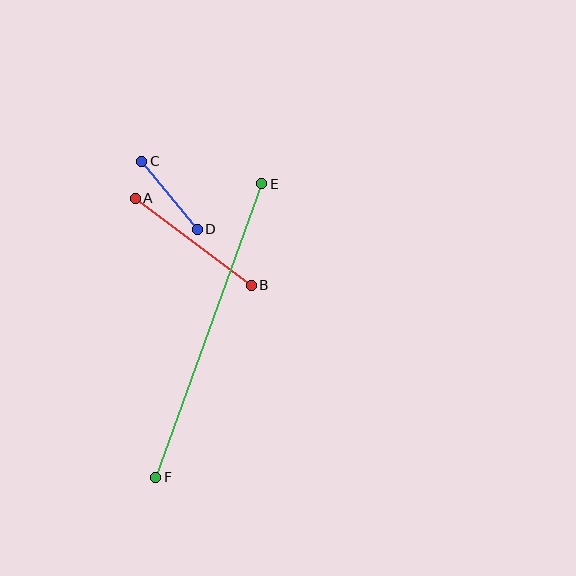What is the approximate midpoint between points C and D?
The midpoint is at approximately (170, 195) pixels.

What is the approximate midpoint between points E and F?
The midpoint is at approximately (209, 330) pixels.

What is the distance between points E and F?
The distance is approximately 312 pixels.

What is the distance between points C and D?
The distance is approximately 88 pixels.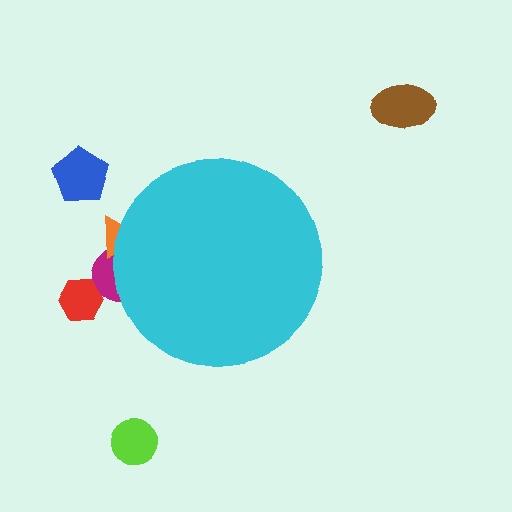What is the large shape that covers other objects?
A cyan circle.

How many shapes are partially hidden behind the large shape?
2 shapes are partially hidden.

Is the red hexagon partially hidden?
No, the red hexagon is fully visible.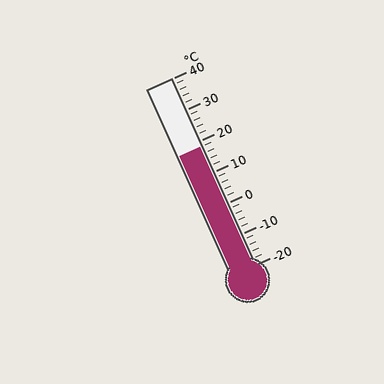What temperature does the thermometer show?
The thermometer shows approximately 18°C.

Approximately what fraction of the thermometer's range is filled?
The thermometer is filled to approximately 65% of its range.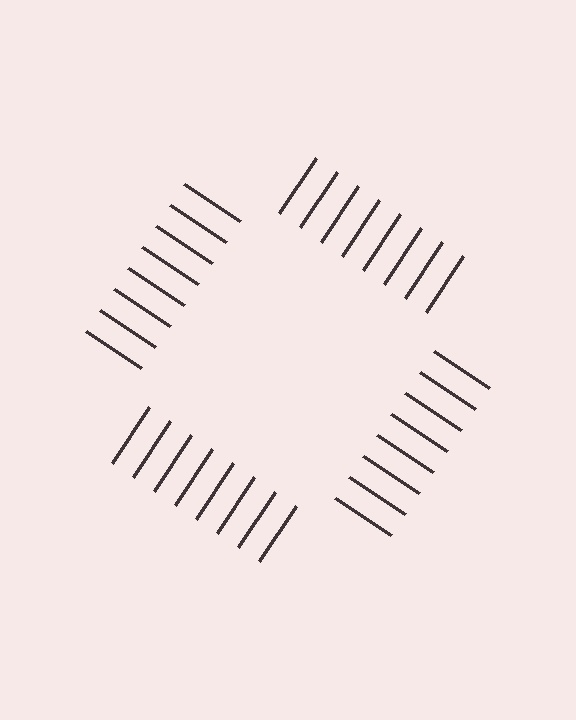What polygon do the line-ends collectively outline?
An illusory square — the line segments terminate on its edges but no continuous stroke is drawn.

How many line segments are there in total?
32 — 8 along each of the 4 edges.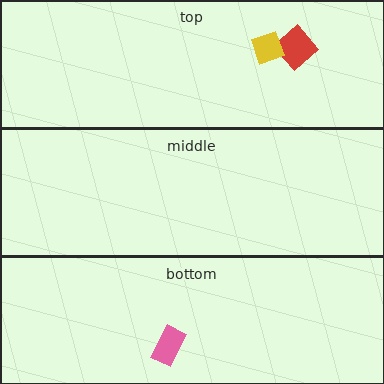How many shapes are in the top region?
2.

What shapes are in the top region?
The red diamond, the yellow diamond.